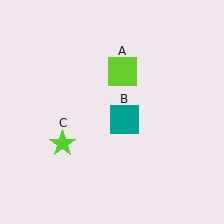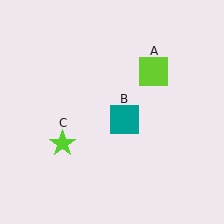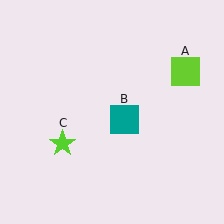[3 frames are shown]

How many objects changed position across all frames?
1 object changed position: lime square (object A).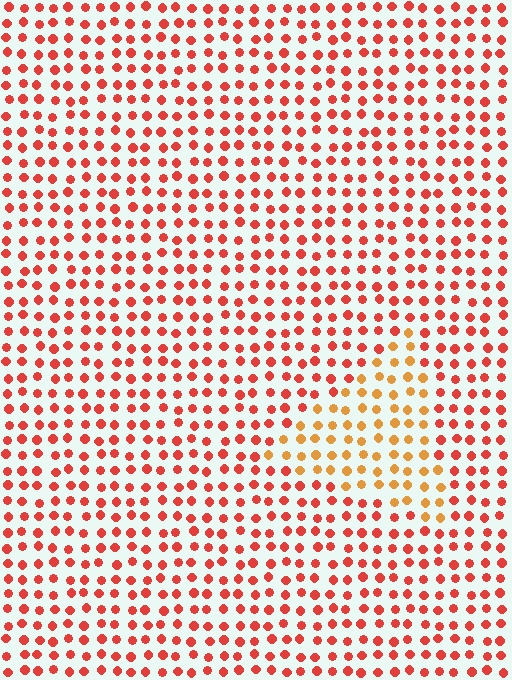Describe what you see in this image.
The image is filled with small red elements in a uniform arrangement. A triangle-shaped region is visible where the elements are tinted to a slightly different hue, forming a subtle color boundary.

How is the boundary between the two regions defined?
The boundary is defined purely by a slight shift in hue (about 32 degrees). Spacing, size, and orientation are identical on both sides.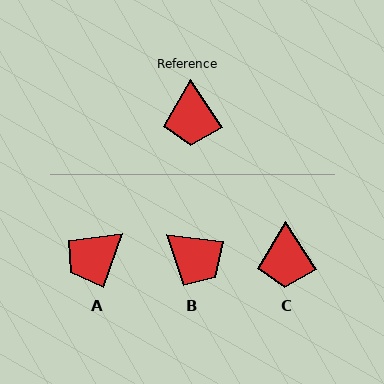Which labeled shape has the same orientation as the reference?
C.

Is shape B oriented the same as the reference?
No, it is off by about 49 degrees.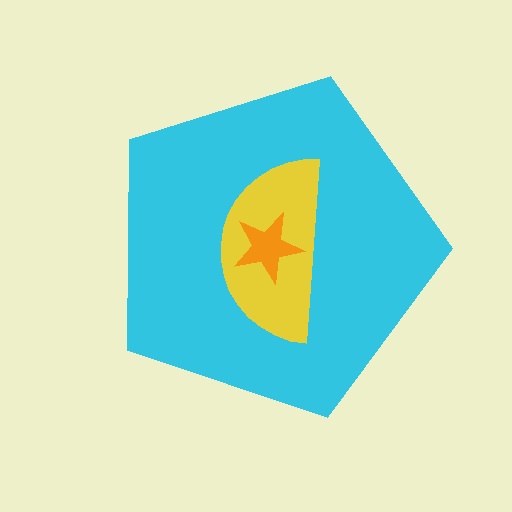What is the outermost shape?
The cyan pentagon.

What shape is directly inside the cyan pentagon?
The yellow semicircle.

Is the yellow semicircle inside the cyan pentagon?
Yes.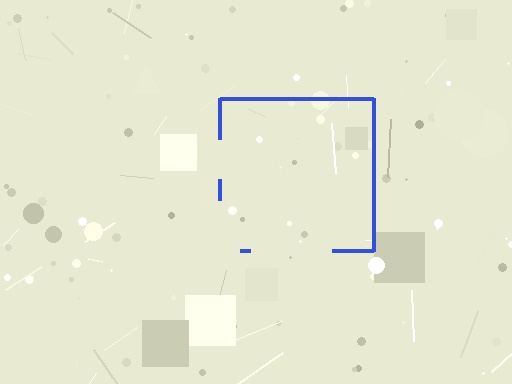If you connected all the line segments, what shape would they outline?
They would outline a square.